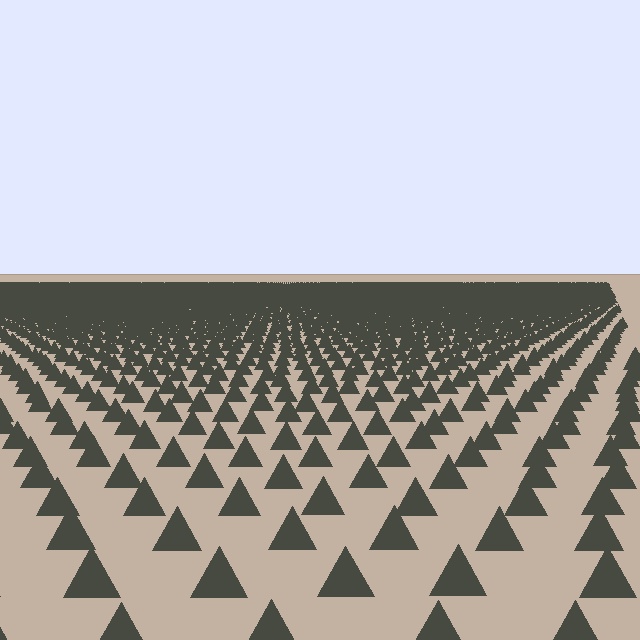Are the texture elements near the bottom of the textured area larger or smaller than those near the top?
Larger. Near the bottom, elements are closer to the viewer and appear at a bigger on-screen size.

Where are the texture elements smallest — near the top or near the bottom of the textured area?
Near the top.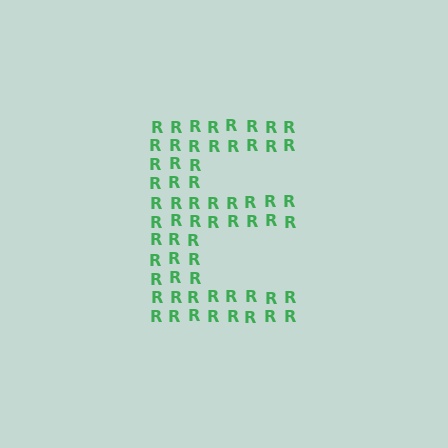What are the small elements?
The small elements are letter R's.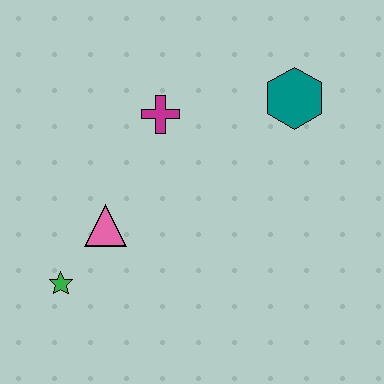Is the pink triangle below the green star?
No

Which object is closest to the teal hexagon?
The magenta cross is closest to the teal hexagon.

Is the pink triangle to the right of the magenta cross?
No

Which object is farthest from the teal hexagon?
The green star is farthest from the teal hexagon.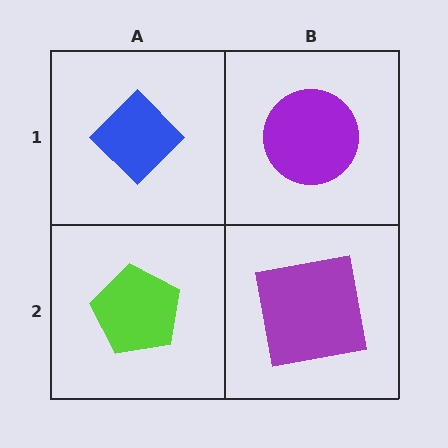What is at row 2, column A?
A lime pentagon.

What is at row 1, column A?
A blue diamond.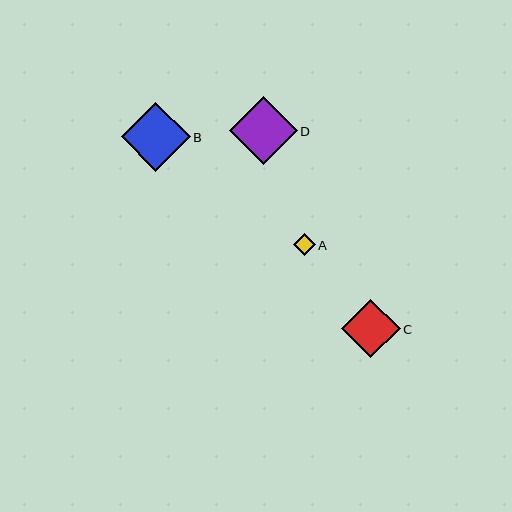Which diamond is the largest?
Diamond B is the largest with a size of approximately 69 pixels.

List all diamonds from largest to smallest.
From largest to smallest: B, D, C, A.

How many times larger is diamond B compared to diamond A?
Diamond B is approximately 3.1 times the size of diamond A.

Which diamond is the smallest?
Diamond A is the smallest with a size of approximately 22 pixels.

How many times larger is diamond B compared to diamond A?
Diamond B is approximately 3.1 times the size of diamond A.